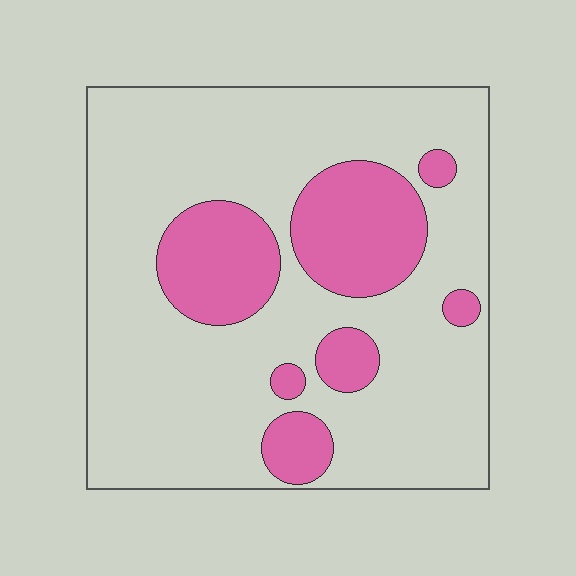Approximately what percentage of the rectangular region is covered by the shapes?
Approximately 25%.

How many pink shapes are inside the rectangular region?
7.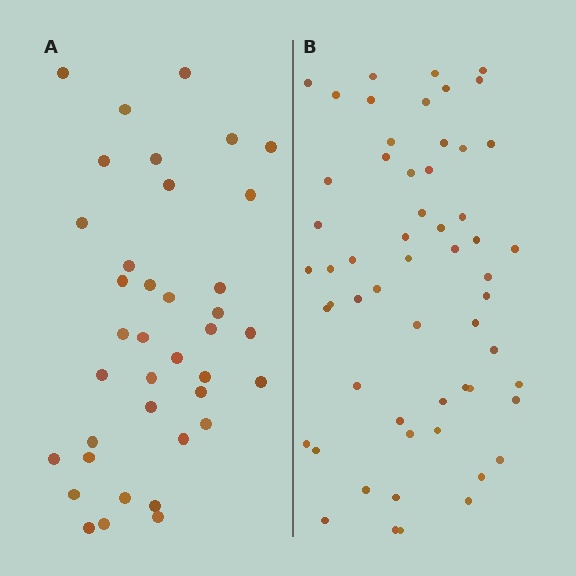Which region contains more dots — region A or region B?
Region B (the right region) has more dots.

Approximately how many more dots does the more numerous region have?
Region B has approximately 20 more dots than region A.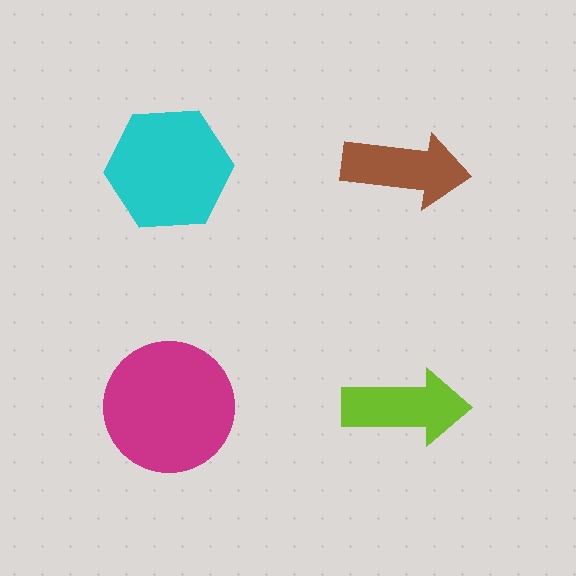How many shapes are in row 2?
2 shapes.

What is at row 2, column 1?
A magenta circle.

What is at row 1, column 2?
A brown arrow.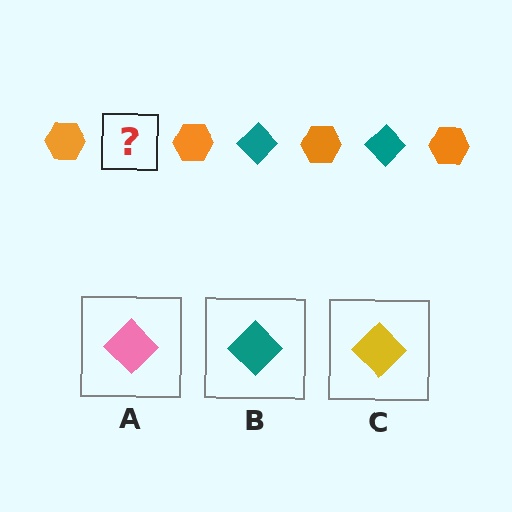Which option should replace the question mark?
Option B.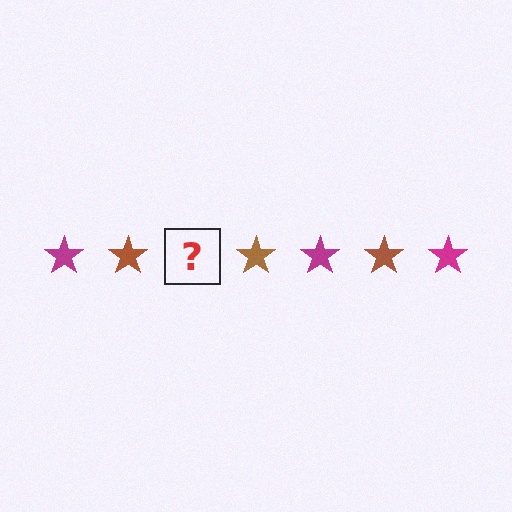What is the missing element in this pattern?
The missing element is a magenta star.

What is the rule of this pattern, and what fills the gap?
The rule is that the pattern cycles through magenta, brown stars. The gap should be filled with a magenta star.